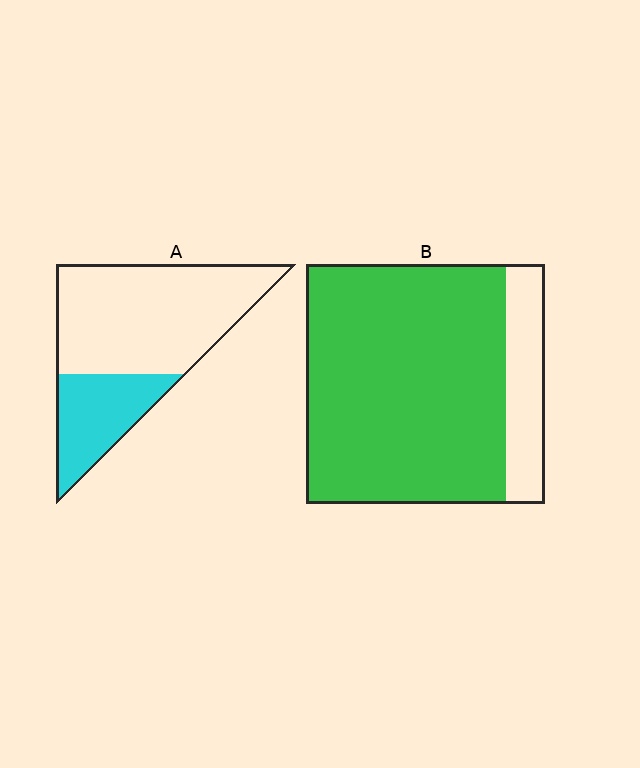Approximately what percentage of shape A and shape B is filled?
A is approximately 30% and B is approximately 85%.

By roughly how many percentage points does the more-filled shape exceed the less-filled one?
By roughly 55 percentage points (B over A).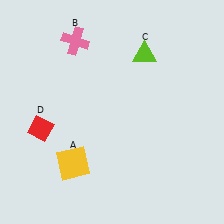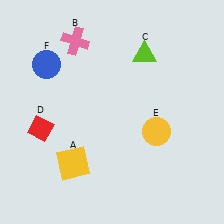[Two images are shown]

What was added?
A yellow circle (E), a blue circle (F) were added in Image 2.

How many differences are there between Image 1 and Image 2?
There are 2 differences between the two images.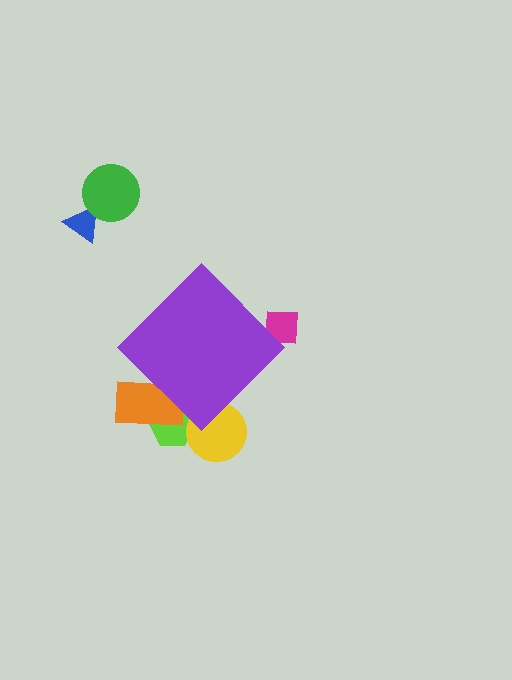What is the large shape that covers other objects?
A purple diamond.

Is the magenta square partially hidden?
Yes, the magenta square is partially hidden behind the purple diamond.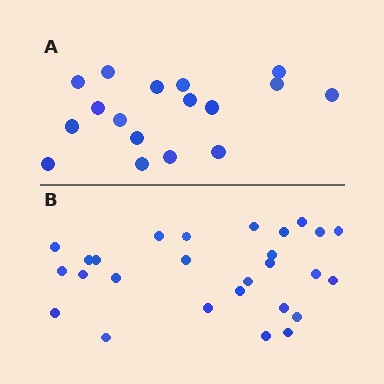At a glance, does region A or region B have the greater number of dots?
Region B (the bottom region) has more dots.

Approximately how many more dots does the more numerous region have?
Region B has roughly 10 or so more dots than region A.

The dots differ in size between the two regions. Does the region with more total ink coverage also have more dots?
No. Region A has more total ink coverage because its dots are larger, but region B actually contains more individual dots. Total area can be misleading — the number of items is what matters here.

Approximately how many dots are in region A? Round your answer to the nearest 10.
About 20 dots. (The exact count is 17, which rounds to 20.)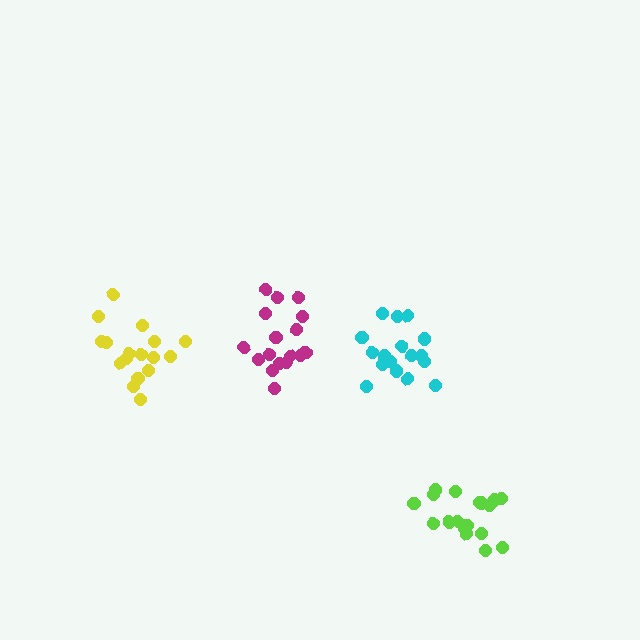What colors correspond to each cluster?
The clusters are colored: cyan, lime, magenta, yellow.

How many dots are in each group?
Group 1: 18 dots, Group 2: 19 dots, Group 3: 17 dots, Group 4: 17 dots (71 total).